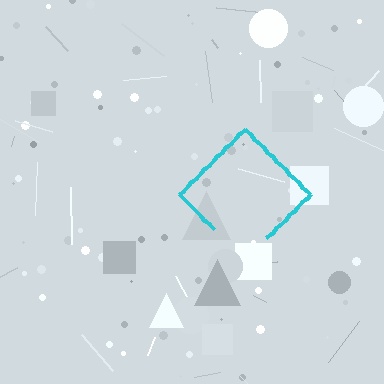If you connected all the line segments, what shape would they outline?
They would outline a diamond.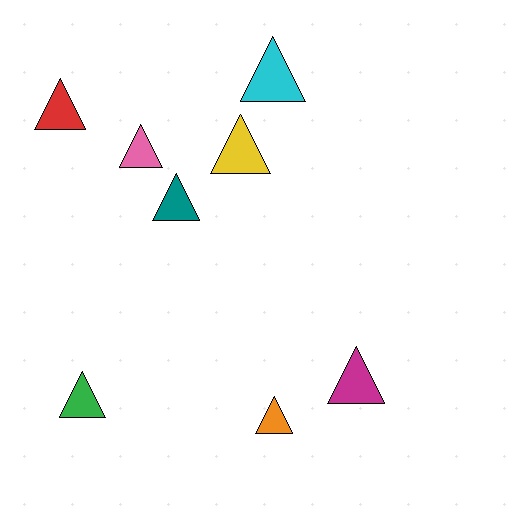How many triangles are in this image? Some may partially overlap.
There are 8 triangles.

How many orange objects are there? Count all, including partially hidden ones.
There is 1 orange object.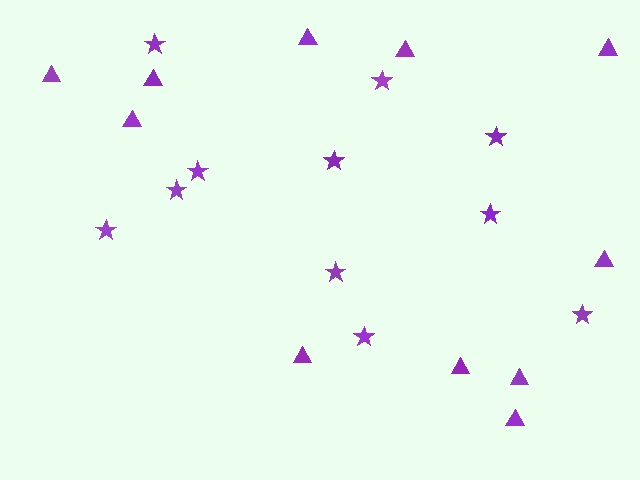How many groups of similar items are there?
There are 2 groups: one group of stars (11) and one group of triangles (11).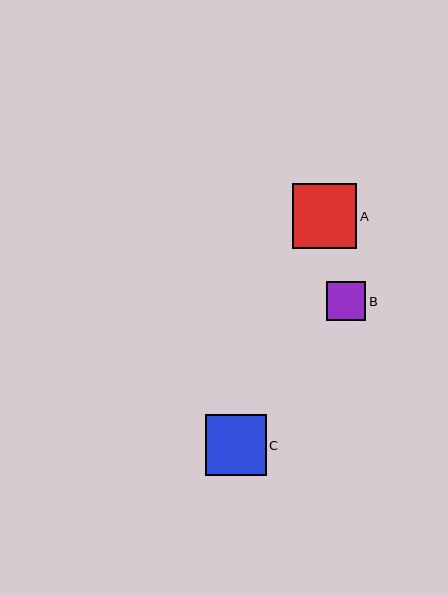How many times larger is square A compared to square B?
Square A is approximately 1.6 times the size of square B.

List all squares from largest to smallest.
From largest to smallest: A, C, B.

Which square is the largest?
Square A is the largest with a size of approximately 64 pixels.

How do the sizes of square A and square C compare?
Square A and square C are approximately the same size.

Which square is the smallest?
Square B is the smallest with a size of approximately 39 pixels.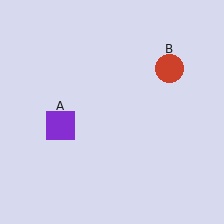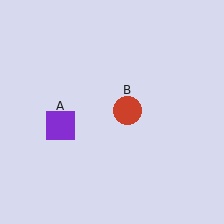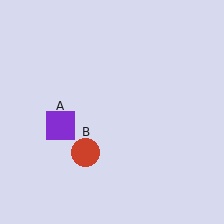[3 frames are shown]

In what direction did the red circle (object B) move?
The red circle (object B) moved down and to the left.